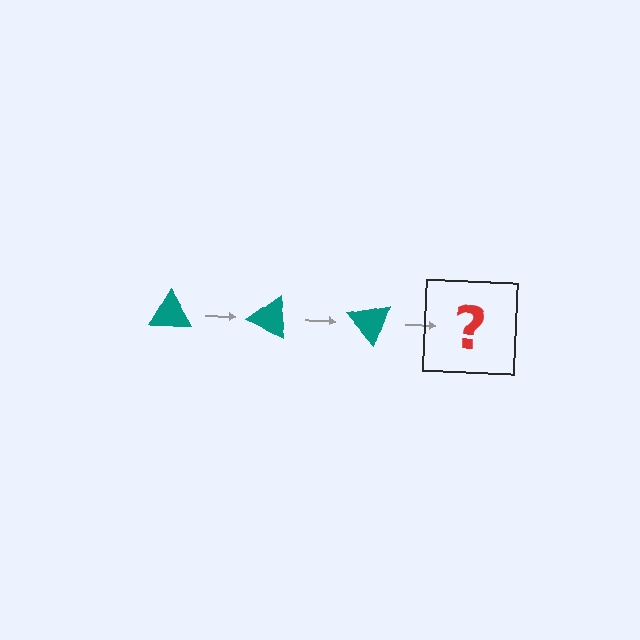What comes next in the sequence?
The next element should be a teal triangle rotated 75 degrees.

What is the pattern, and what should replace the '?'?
The pattern is that the triangle rotates 25 degrees each step. The '?' should be a teal triangle rotated 75 degrees.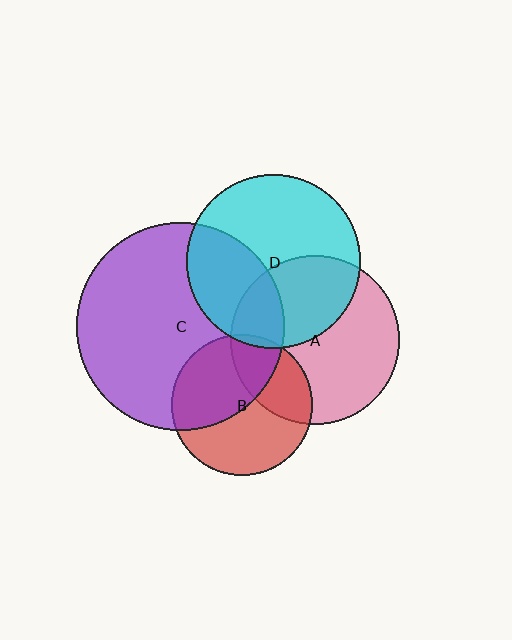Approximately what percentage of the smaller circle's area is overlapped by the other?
Approximately 45%.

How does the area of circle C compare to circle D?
Approximately 1.4 times.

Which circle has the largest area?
Circle C (purple).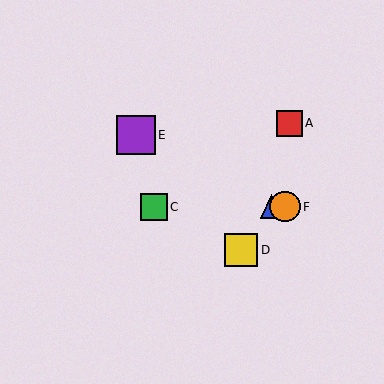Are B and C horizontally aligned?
Yes, both are at y≈207.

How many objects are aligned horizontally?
3 objects (B, C, F) are aligned horizontally.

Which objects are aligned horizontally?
Objects B, C, F are aligned horizontally.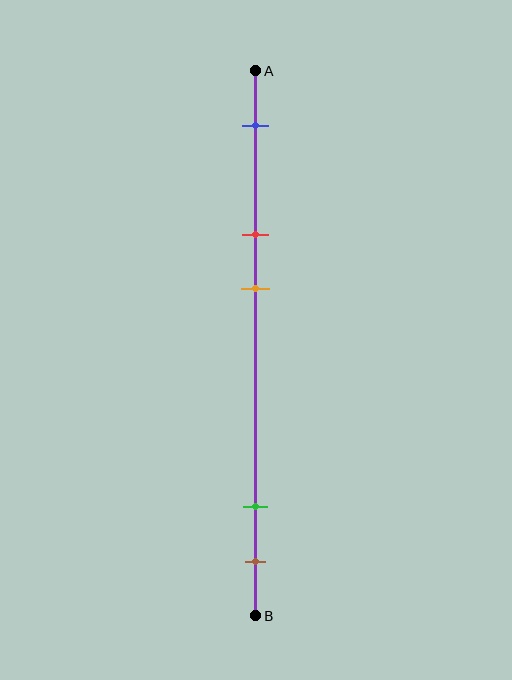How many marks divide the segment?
There are 5 marks dividing the segment.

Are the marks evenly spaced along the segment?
No, the marks are not evenly spaced.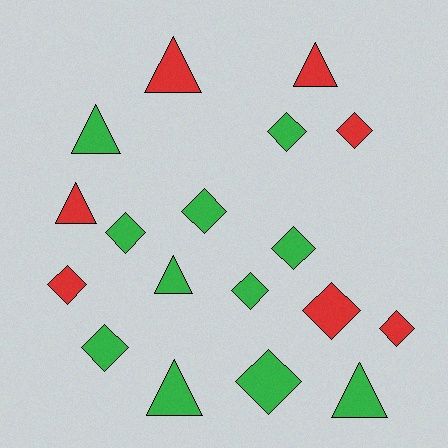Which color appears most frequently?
Green, with 11 objects.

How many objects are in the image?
There are 18 objects.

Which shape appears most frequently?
Diamond, with 11 objects.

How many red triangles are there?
There are 3 red triangles.